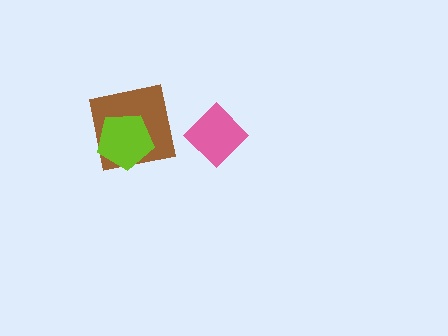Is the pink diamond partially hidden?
No, no other shape covers it.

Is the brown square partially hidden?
Yes, it is partially covered by another shape.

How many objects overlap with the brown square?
1 object overlaps with the brown square.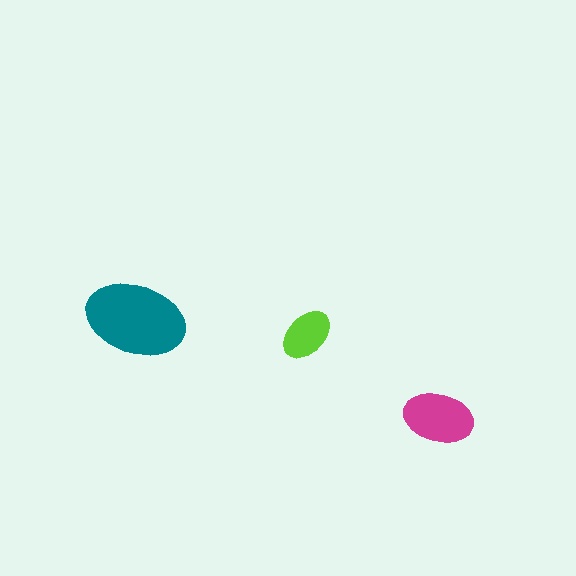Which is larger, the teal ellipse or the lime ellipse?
The teal one.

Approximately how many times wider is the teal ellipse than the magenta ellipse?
About 1.5 times wider.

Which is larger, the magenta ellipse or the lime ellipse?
The magenta one.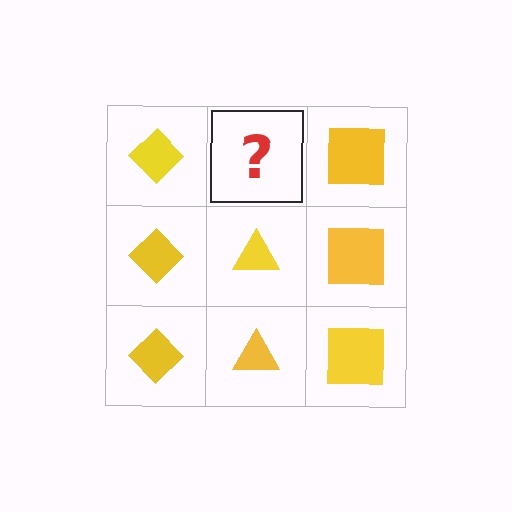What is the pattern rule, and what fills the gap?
The rule is that each column has a consistent shape. The gap should be filled with a yellow triangle.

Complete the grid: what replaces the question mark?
The question mark should be replaced with a yellow triangle.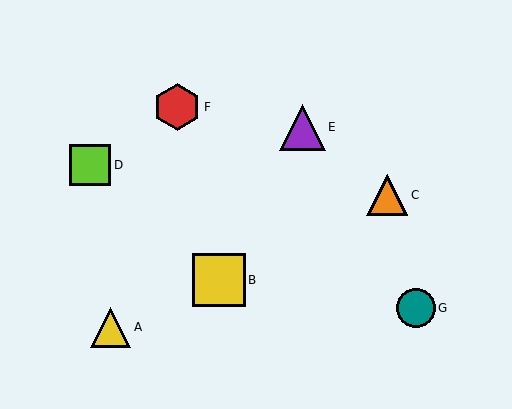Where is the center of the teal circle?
The center of the teal circle is at (416, 308).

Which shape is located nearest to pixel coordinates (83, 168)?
The lime square (labeled D) at (90, 165) is nearest to that location.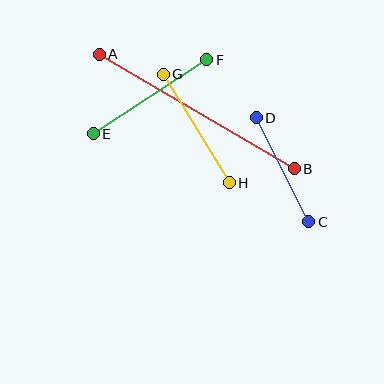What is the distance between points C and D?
The distance is approximately 117 pixels.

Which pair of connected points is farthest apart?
Points A and B are farthest apart.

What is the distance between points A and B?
The distance is approximately 226 pixels.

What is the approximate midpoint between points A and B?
The midpoint is at approximately (197, 112) pixels.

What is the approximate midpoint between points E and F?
The midpoint is at approximately (150, 97) pixels.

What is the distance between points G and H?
The distance is approximately 127 pixels.